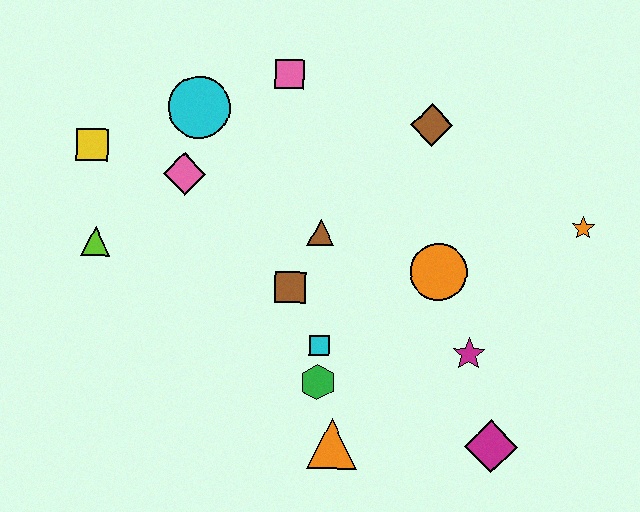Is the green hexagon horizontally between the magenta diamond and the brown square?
Yes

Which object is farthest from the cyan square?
The yellow square is farthest from the cyan square.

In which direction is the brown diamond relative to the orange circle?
The brown diamond is above the orange circle.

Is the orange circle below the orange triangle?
No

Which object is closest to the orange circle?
The magenta star is closest to the orange circle.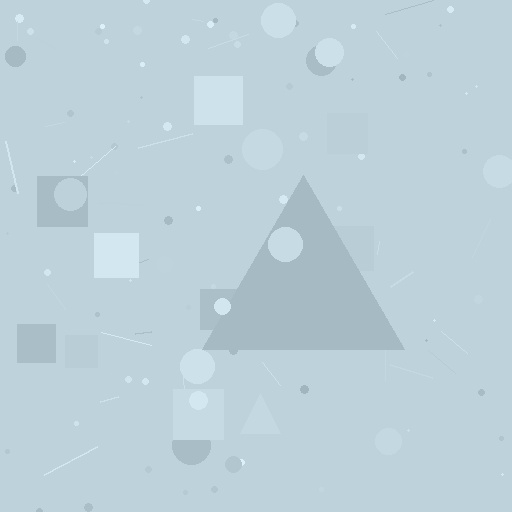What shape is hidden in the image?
A triangle is hidden in the image.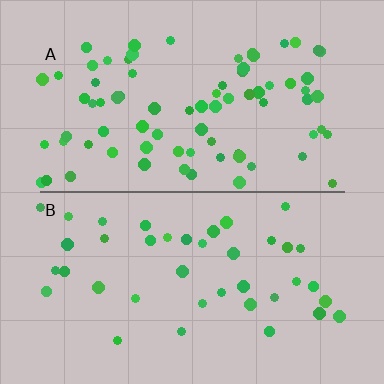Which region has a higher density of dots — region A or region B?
A (the top).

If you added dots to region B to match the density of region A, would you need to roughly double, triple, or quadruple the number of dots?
Approximately double.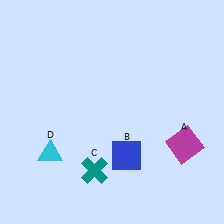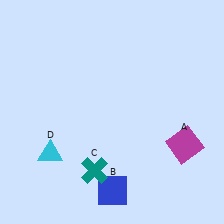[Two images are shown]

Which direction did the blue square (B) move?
The blue square (B) moved down.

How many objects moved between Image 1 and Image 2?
1 object moved between the two images.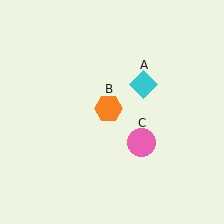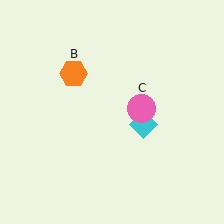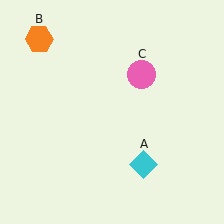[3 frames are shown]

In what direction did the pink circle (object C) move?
The pink circle (object C) moved up.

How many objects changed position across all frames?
3 objects changed position: cyan diamond (object A), orange hexagon (object B), pink circle (object C).